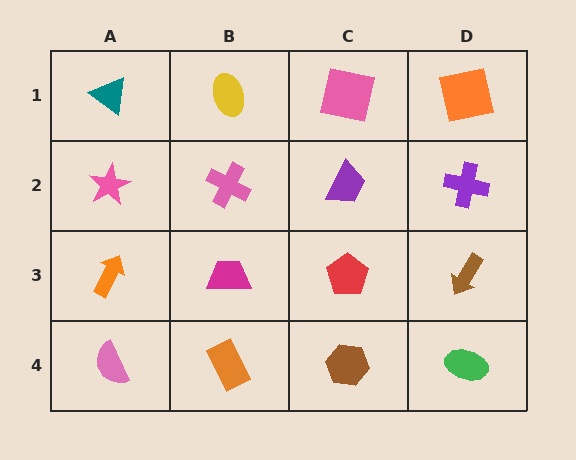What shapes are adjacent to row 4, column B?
A magenta trapezoid (row 3, column B), a pink semicircle (row 4, column A), a brown hexagon (row 4, column C).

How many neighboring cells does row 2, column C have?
4.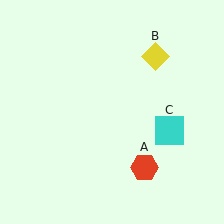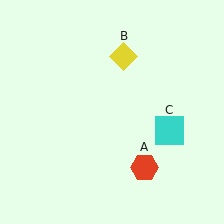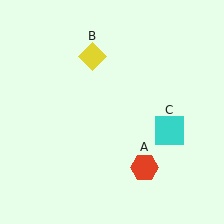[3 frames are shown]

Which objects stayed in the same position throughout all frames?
Red hexagon (object A) and cyan square (object C) remained stationary.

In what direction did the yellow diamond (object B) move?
The yellow diamond (object B) moved left.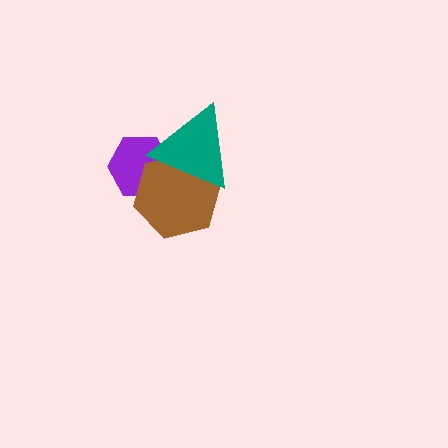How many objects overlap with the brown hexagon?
2 objects overlap with the brown hexagon.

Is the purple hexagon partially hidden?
Yes, it is partially covered by another shape.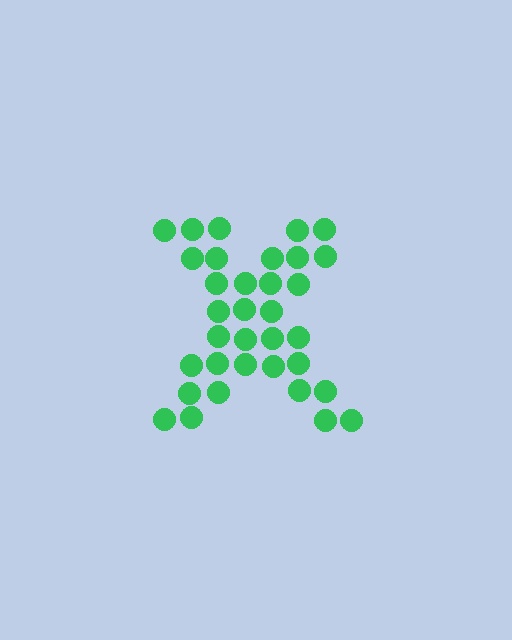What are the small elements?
The small elements are circles.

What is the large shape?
The large shape is the letter X.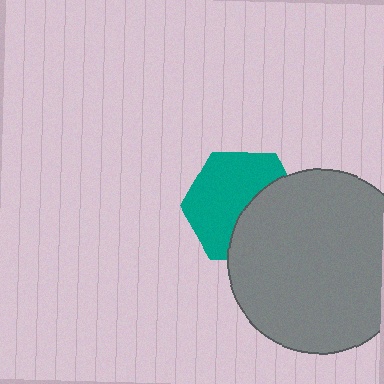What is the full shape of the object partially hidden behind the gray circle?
The partially hidden object is a teal hexagon.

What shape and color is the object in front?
The object in front is a gray circle.